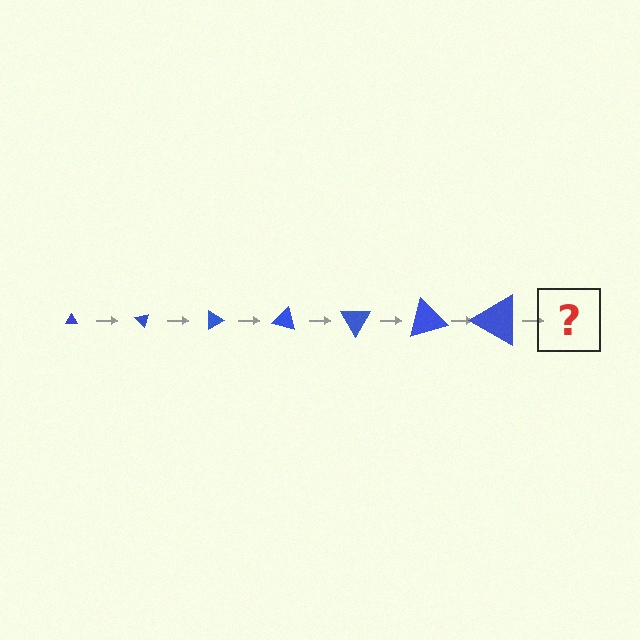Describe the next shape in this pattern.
It should be a triangle, larger than the previous one and rotated 315 degrees from the start.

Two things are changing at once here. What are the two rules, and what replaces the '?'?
The two rules are that the triangle grows larger each step and it rotates 45 degrees each step. The '?' should be a triangle, larger than the previous one and rotated 315 degrees from the start.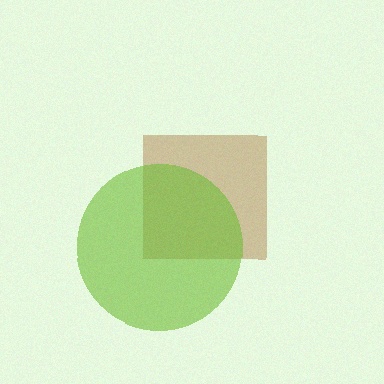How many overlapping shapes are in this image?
There are 2 overlapping shapes in the image.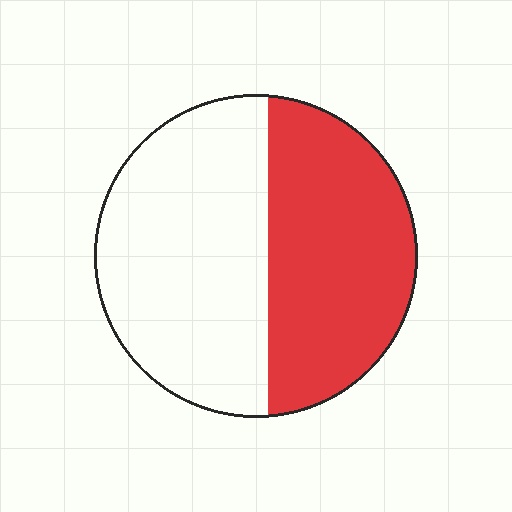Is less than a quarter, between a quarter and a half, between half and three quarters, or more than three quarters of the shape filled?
Between a quarter and a half.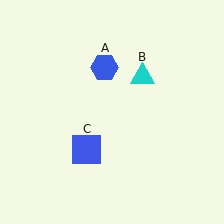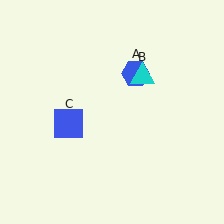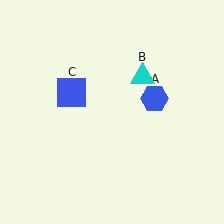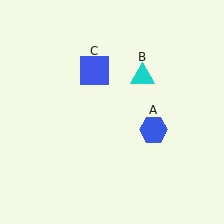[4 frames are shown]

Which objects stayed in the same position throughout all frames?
Cyan triangle (object B) remained stationary.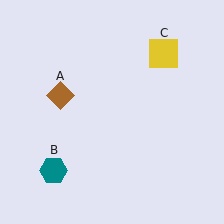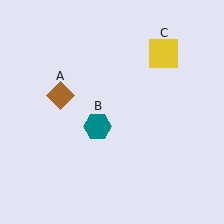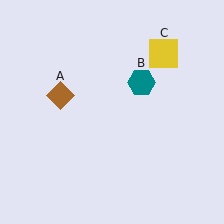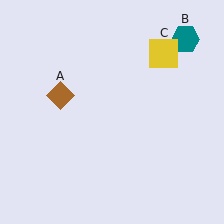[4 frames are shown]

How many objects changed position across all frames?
1 object changed position: teal hexagon (object B).